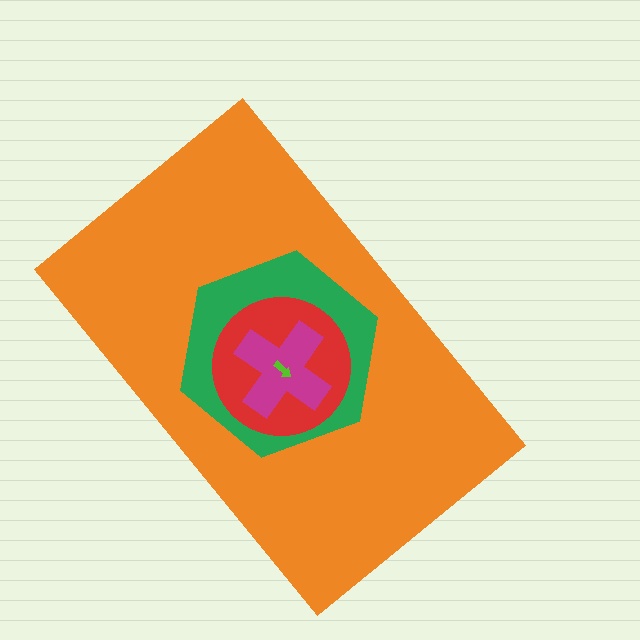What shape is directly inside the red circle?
The magenta cross.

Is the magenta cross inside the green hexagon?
Yes.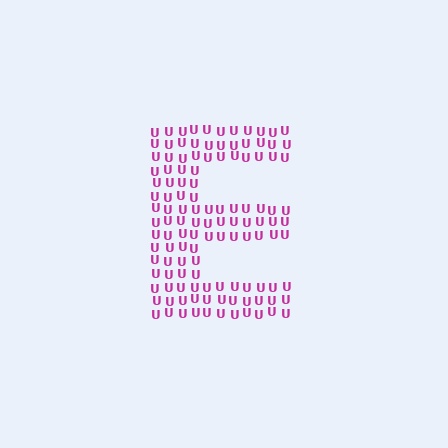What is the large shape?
The large shape is the letter E.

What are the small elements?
The small elements are letter U's.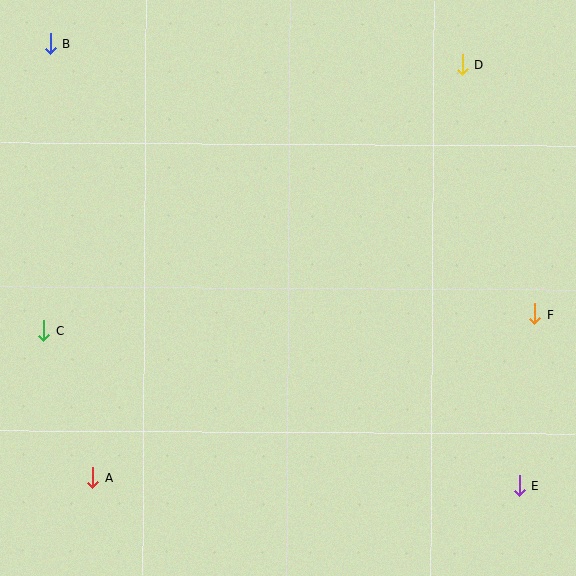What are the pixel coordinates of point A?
Point A is at (93, 478).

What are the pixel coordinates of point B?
Point B is at (50, 44).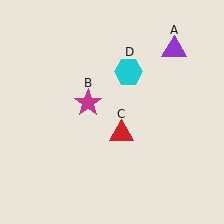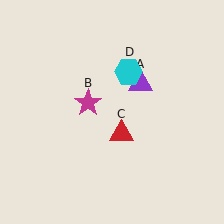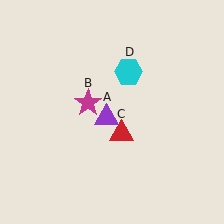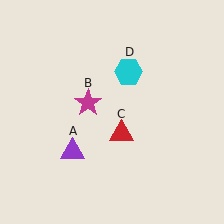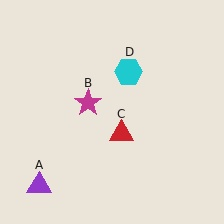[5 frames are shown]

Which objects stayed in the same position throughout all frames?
Magenta star (object B) and red triangle (object C) and cyan hexagon (object D) remained stationary.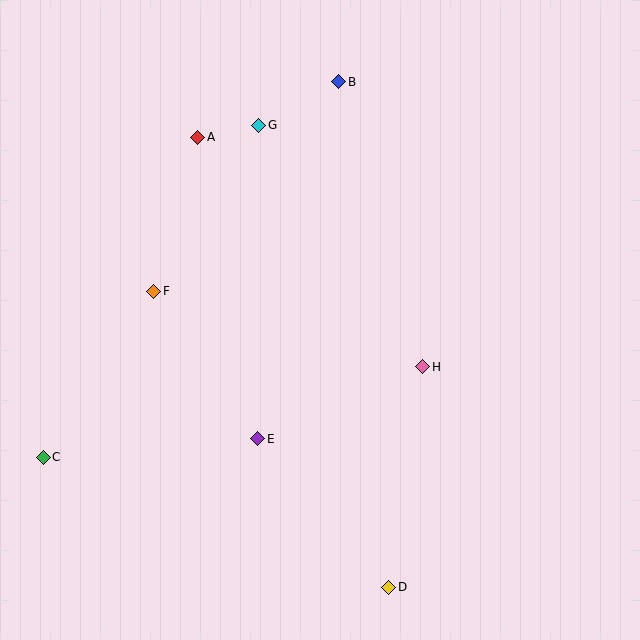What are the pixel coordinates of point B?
Point B is at (339, 82).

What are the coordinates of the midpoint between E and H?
The midpoint between E and H is at (340, 403).